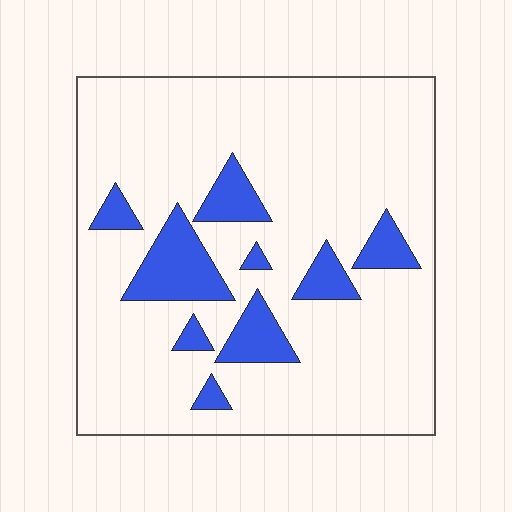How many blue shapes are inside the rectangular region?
9.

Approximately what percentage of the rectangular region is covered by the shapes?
Approximately 15%.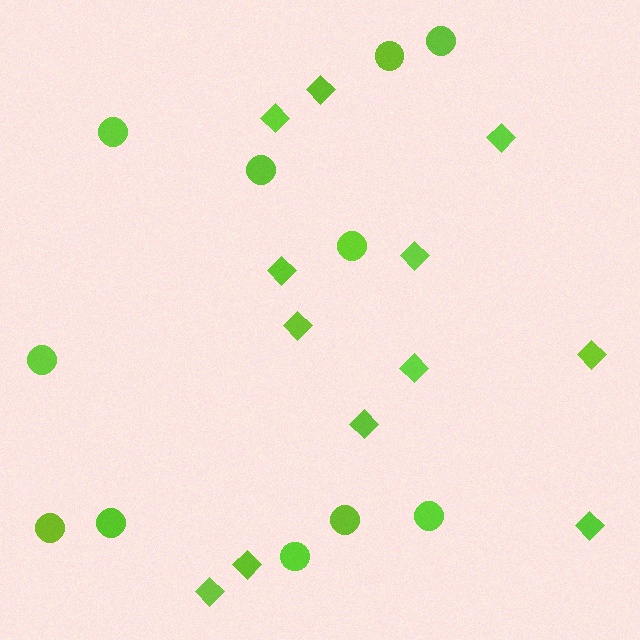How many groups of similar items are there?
There are 2 groups: one group of diamonds (12) and one group of circles (11).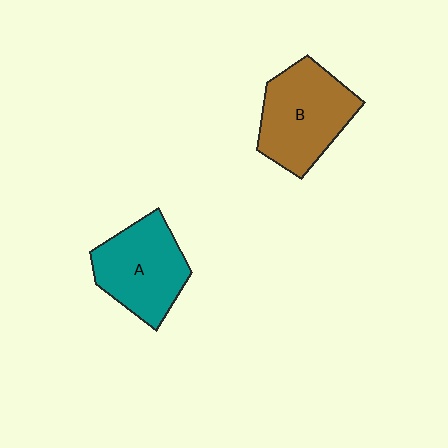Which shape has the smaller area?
Shape A (teal).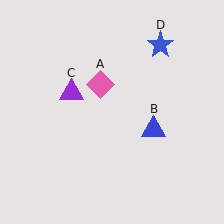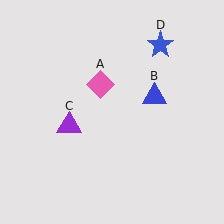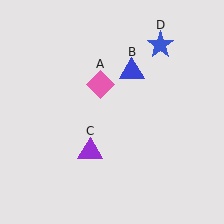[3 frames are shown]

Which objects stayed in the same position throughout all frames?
Pink diamond (object A) and blue star (object D) remained stationary.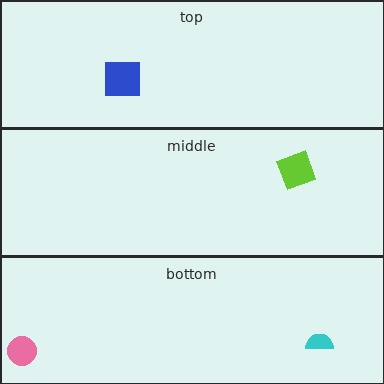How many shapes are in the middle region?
1.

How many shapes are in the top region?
1.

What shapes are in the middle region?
The lime diamond.